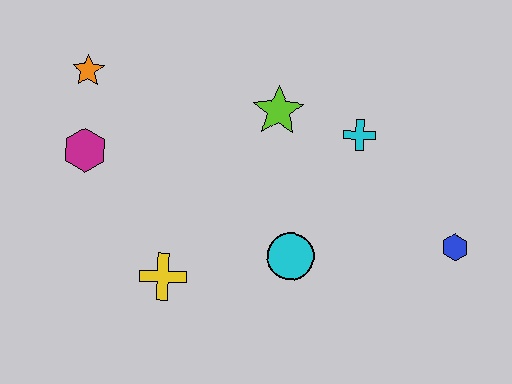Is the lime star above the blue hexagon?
Yes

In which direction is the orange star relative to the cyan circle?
The orange star is to the left of the cyan circle.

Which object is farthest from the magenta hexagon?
The blue hexagon is farthest from the magenta hexagon.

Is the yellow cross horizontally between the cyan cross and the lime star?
No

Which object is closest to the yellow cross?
The cyan circle is closest to the yellow cross.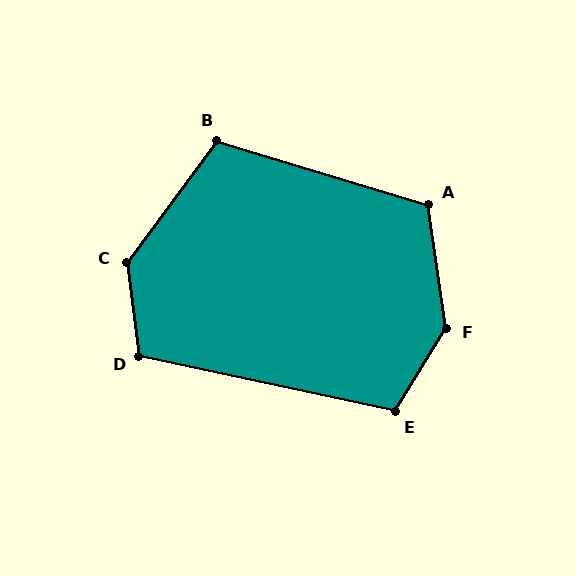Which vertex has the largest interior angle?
F, at approximately 140 degrees.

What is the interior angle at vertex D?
Approximately 110 degrees (obtuse).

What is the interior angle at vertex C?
Approximately 136 degrees (obtuse).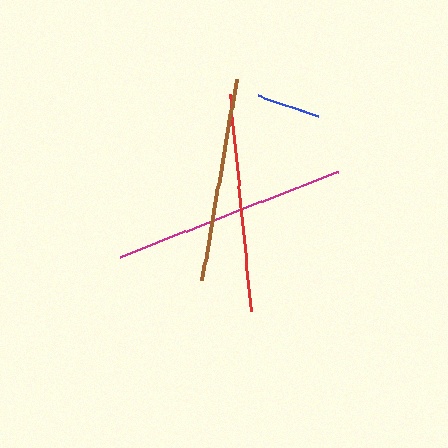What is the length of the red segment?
The red segment is approximately 219 pixels long.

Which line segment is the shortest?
The blue line is the shortest at approximately 64 pixels.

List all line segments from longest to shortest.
From longest to shortest: magenta, red, brown, blue.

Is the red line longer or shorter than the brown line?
The red line is longer than the brown line.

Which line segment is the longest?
The magenta line is the longest at approximately 234 pixels.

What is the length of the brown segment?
The brown segment is approximately 204 pixels long.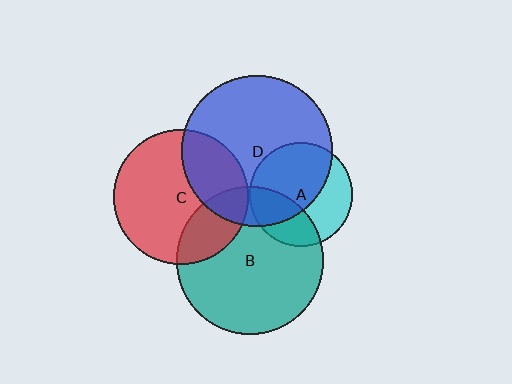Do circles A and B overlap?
Yes.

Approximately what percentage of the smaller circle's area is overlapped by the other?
Approximately 30%.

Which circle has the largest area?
Circle D (blue).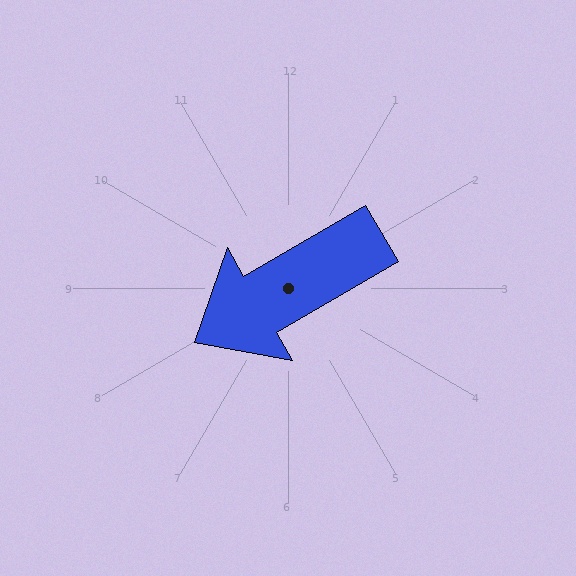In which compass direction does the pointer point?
Southwest.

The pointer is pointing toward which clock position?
Roughly 8 o'clock.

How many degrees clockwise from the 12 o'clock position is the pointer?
Approximately 240 degrees.